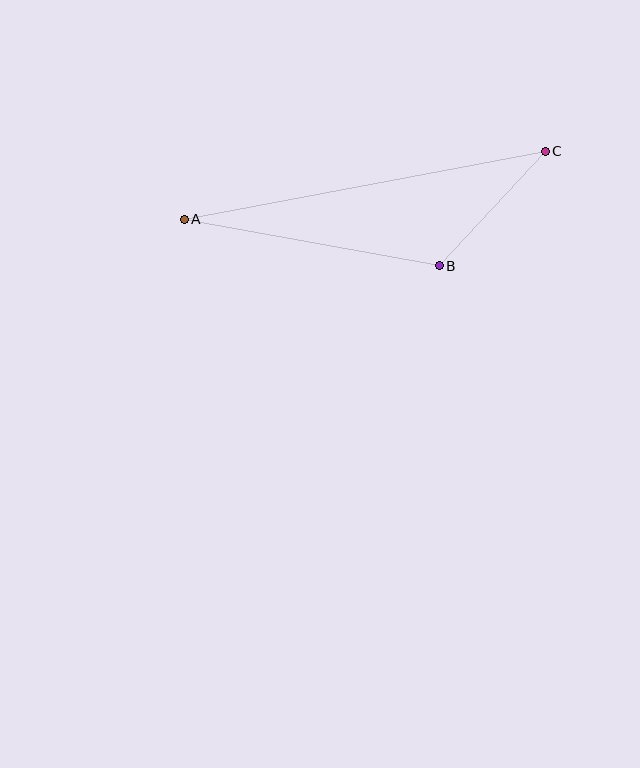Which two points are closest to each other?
Points B and C are closest to each other.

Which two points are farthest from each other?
Points A and C are farthest from each other.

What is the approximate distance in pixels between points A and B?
The distance between A and B is approximately 259 pixels.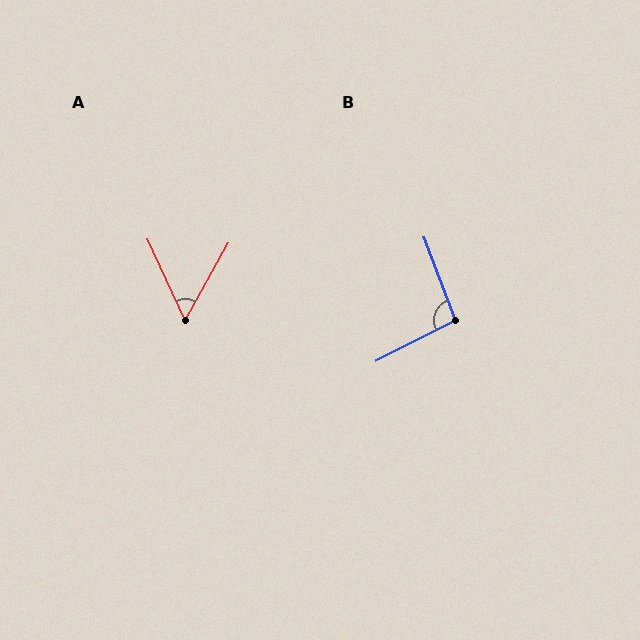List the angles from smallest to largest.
A (54°), B (96°).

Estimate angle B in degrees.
Approximately 96 degrees.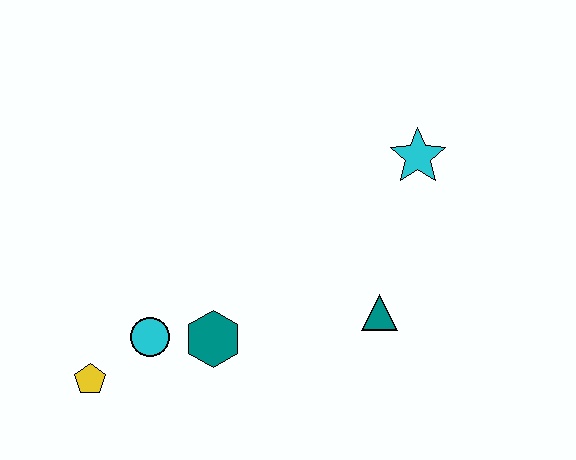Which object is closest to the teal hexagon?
The cyan circle is closest to the teal hexagon.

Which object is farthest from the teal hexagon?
The cyan star is farthest from the teal hexagon.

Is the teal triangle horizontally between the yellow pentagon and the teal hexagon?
No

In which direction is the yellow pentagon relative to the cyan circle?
The yellow pentagon is to the left of the cyan circle.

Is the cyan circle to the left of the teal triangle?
Yes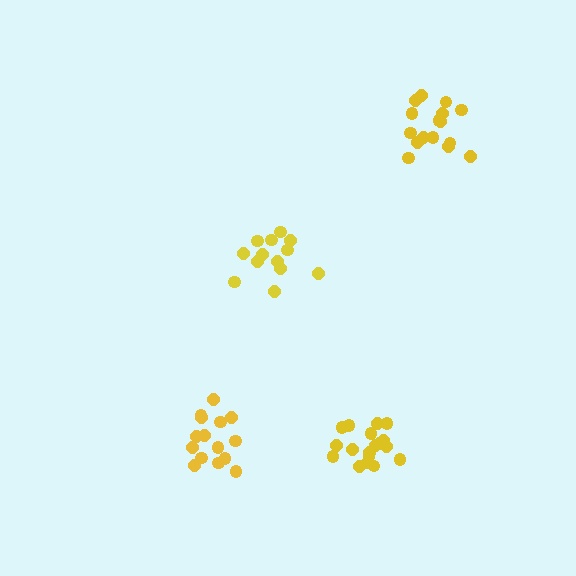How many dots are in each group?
Group 1: 16 dots, Group 2: 18 dots, Group 3: 13 dots, Group 4: 15 dots (62 total).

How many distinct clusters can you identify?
There are 4 distinct clusters.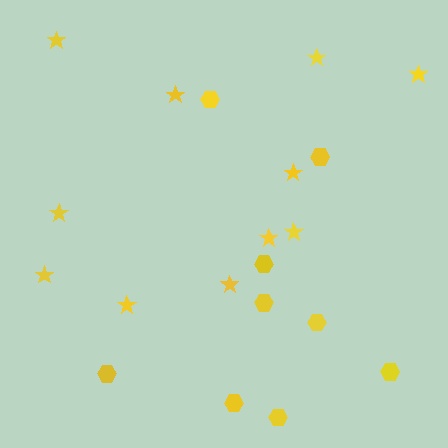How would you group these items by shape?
There are 2 groups: one group of stars (11) and one group of hexagons (9).